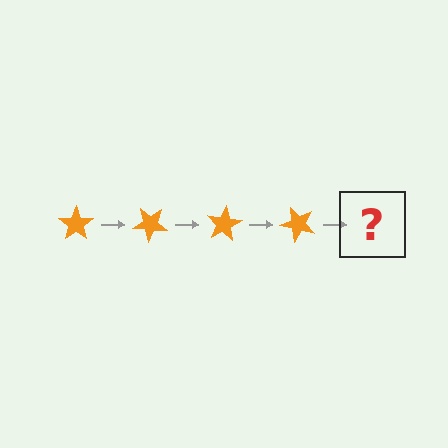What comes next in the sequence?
The next element should be an orange star rotated 160 degrees.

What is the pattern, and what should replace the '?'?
The pattern is that the star rotates 40 degrees each step. The '?' should be an orange star rotated 160 degrees.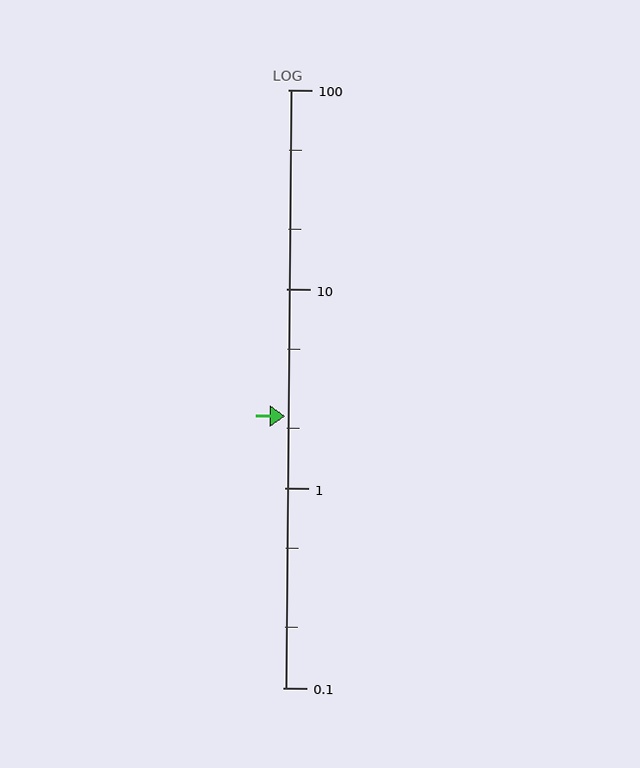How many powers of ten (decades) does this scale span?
The scale spans 3 decades, from 0.1 to 100.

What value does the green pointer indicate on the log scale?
The pointer indicates approximately 2.3.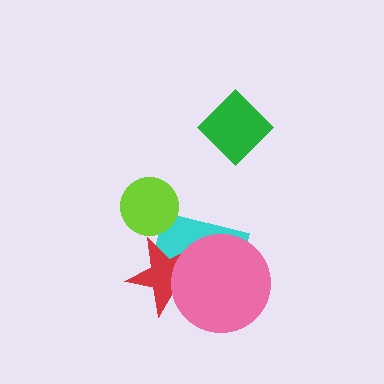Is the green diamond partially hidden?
No, no other shape covers it.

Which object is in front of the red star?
The pink circle is in front of the red star.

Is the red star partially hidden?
Yes, it is partially covered by another shape.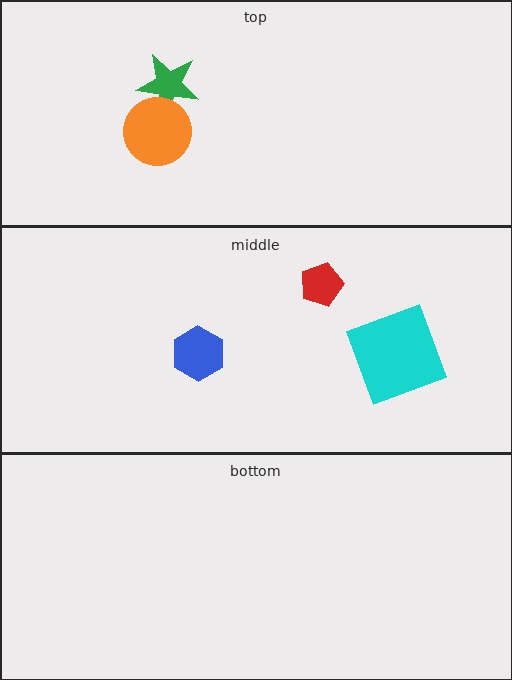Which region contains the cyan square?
The middle region.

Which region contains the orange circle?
The top region.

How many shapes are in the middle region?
3.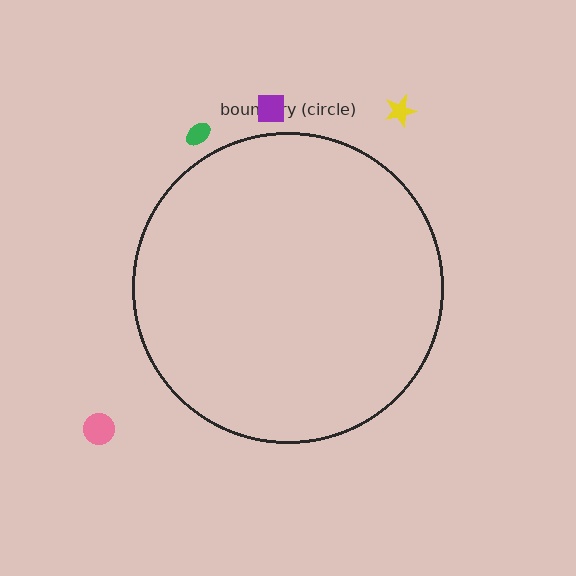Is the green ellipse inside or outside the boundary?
Outside.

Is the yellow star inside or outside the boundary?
Outside.